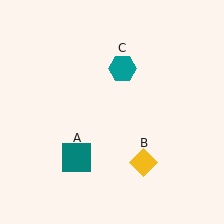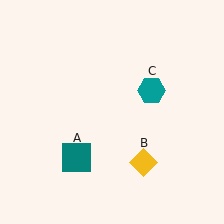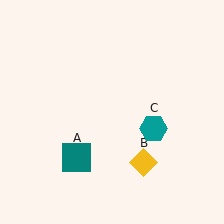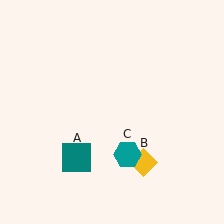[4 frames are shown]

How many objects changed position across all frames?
1 object changed position: teal hexagon (object C).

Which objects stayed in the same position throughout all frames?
Teal square (object A) and yellow diamond (object B) remained stationary.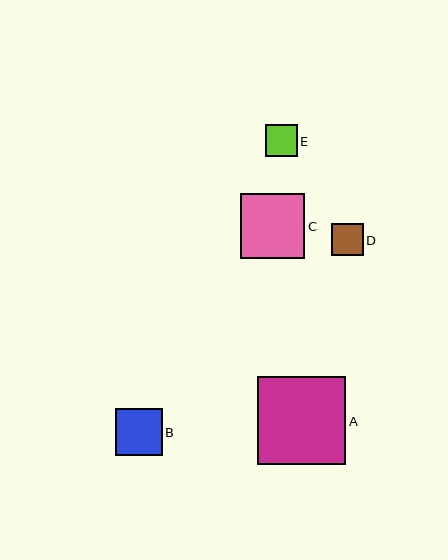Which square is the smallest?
Square D is the smallest with a size of approximately 31 pixels.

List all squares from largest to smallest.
From largest to smallest: A, C, B, E, D.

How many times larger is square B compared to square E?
Square B is approximately 1.5 times the size of square E.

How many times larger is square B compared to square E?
Square B is approximately 1.5 times the size of square E.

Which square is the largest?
Square A is the largest with a size of approximately 88 pixels.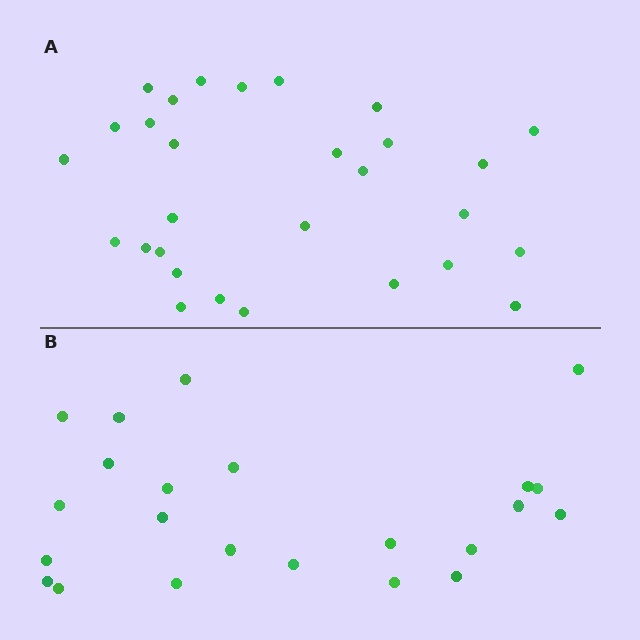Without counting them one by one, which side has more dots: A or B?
Region A (the top region) has more dots.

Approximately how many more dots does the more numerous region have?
Region A has about 6 more dots than region B.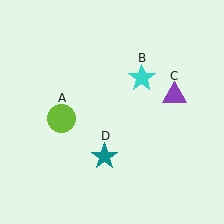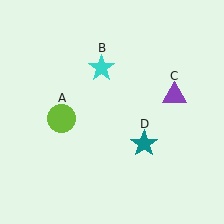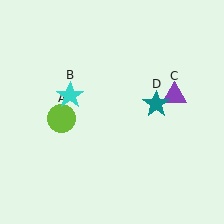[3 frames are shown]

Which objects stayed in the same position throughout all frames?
Lime circle (object A) and purple triangle (object C) remained stationary.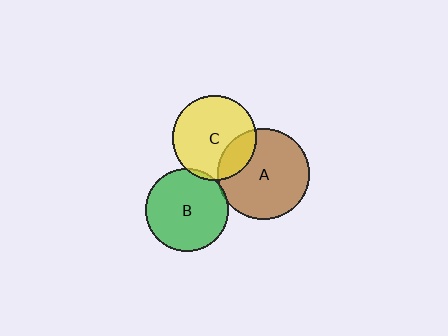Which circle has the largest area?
Circle A (brown).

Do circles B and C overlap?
Yes.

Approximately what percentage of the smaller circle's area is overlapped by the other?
Approximately 5%.